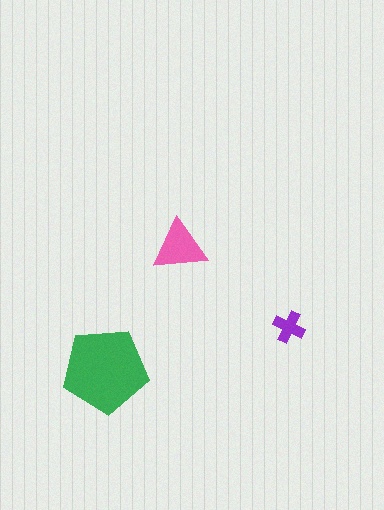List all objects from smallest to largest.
The purple cross, the pink triangle, the green pentagon.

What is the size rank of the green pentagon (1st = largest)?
1st.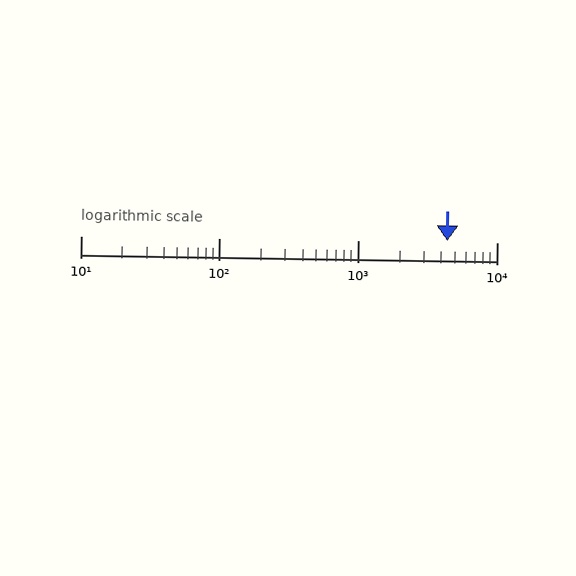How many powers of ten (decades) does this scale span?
The scale spans 3 decades, from 10 to 10000.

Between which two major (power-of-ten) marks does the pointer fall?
The pointer is between 1000 and 10000.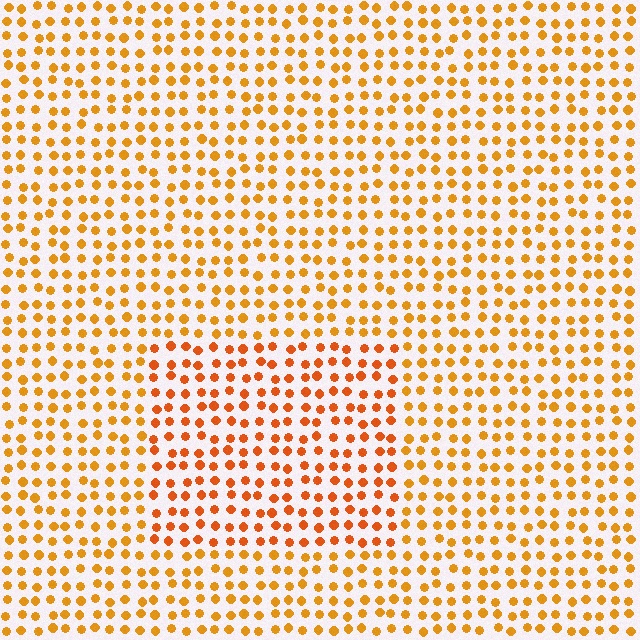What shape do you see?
I see a rectangle.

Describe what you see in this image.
The image is filled with small orange elements in a uniform arrangement. A rectangle-shaped region is visible where the elements are tinted to a slightly different hue, forming a subtle color boundary.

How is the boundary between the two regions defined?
The boundary is defined purely by a slight shift in hue (about 19 degrees). Spacing, size, and orientation are identical on both sides.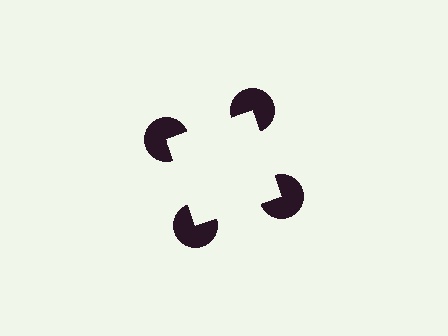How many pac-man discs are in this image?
There are 4 — one at each vertex of the illusory square.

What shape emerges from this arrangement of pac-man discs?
An illusory square — its edges are inferred from the aligned wedge cuts in the pac-man discs, not physically drawn.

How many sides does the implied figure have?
4 sides.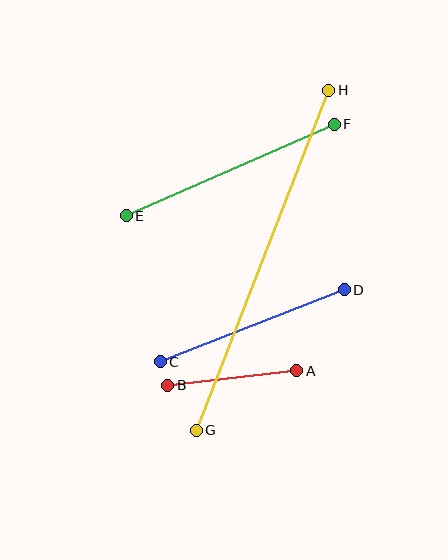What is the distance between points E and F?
The distance is approximately 227 pixels.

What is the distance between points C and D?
The distance is approximately 197 pixels.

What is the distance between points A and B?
The distance is approximately 130 pixels.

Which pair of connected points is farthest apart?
Points G and H are farthest apart.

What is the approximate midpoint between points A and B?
The midpoint is at approximately (232, 378) pixels.